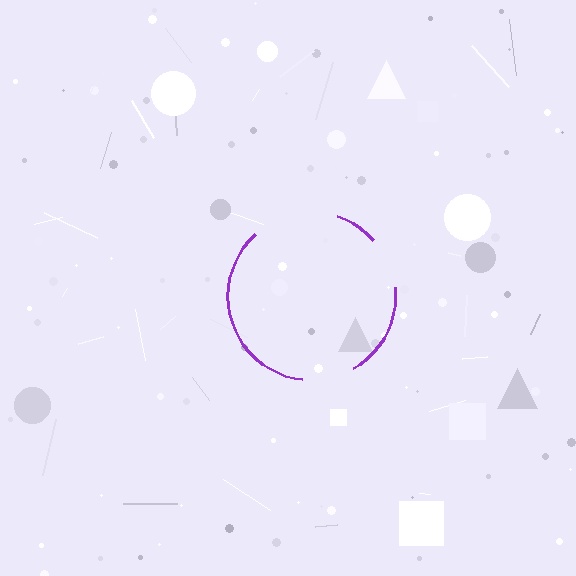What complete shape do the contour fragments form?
The contour fragments form a circle.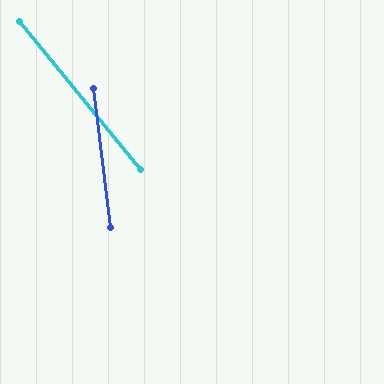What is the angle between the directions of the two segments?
Approximately 32 degrees.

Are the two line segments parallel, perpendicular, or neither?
Neither parallel nor perpendicular — they differ by about 32°.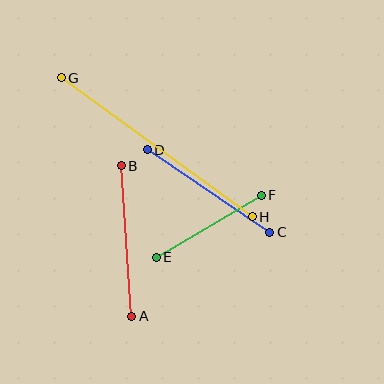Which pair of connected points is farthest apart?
Points G and H are farthest apart.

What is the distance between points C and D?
The distance is approximately 148 pixels.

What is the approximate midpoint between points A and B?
The midpoint is at approximately (126, 241) pixels.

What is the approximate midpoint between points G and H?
The midpoint is at approximately (157, 147) pixels.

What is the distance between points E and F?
The distance is approximately 122 pixels.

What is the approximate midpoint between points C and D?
The midpoint is at approximately (208, 191) pixels.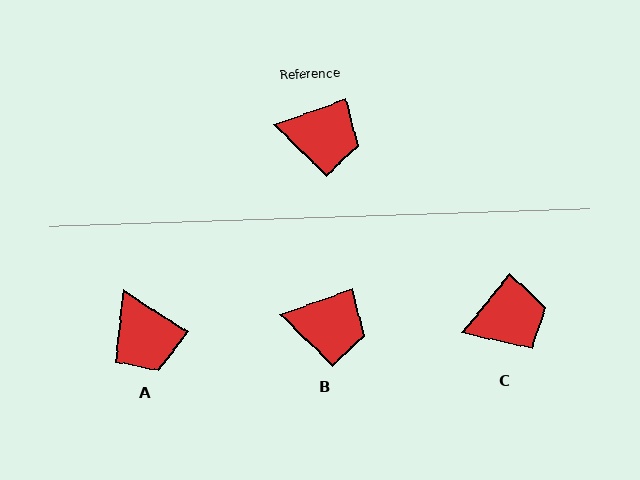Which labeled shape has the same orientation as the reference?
B.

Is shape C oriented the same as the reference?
No, it is off by about 31 degrees.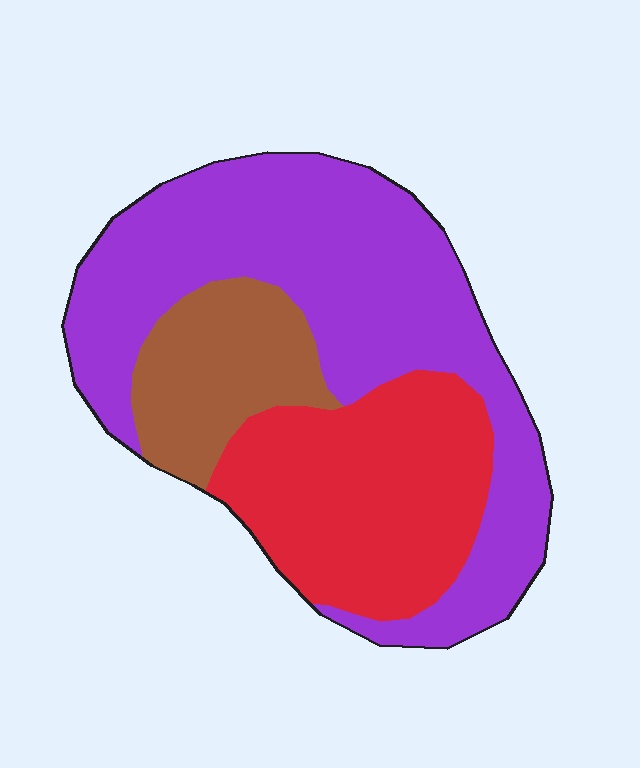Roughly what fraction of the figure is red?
Red covers 31% of the figure.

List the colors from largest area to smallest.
From largest to smallest: purple, red, brown.